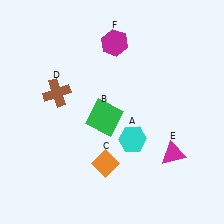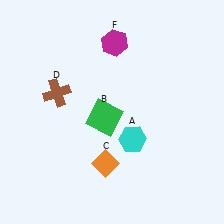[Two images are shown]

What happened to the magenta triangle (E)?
The magenta triangle (E) was removed in Image 2. It was in the bottom-right area of Image 1.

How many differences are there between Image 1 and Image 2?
There is 1 difference between the two images.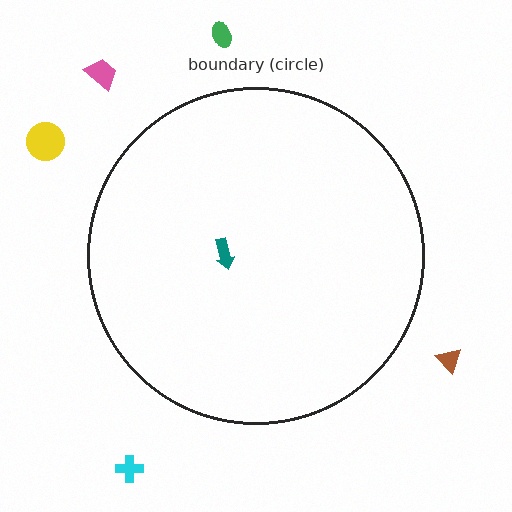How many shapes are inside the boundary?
1 inside, 5 outside.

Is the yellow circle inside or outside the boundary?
Outside.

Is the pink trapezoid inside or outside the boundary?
Outside.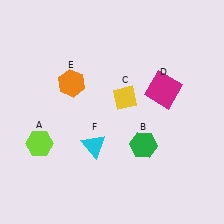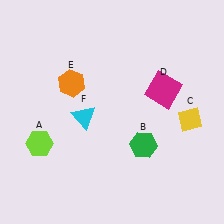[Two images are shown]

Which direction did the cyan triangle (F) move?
The cyan triangle (F) moved up.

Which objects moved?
The objects that moved are: the yellow diamond (C), the cyan triangle (F).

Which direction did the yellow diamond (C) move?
The yellow diamond (C) moved right.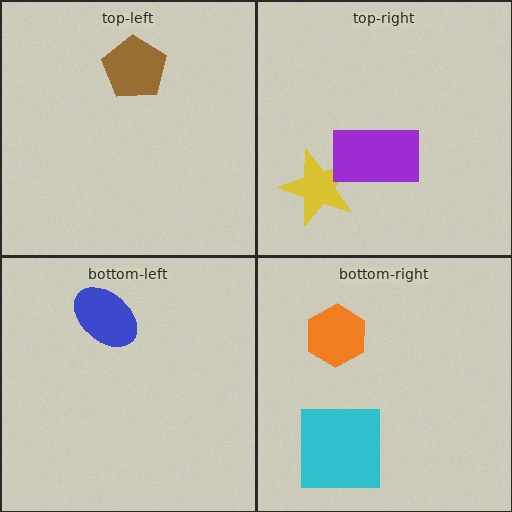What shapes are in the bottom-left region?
The blue ellipse.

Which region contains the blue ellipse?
The bottom-left region.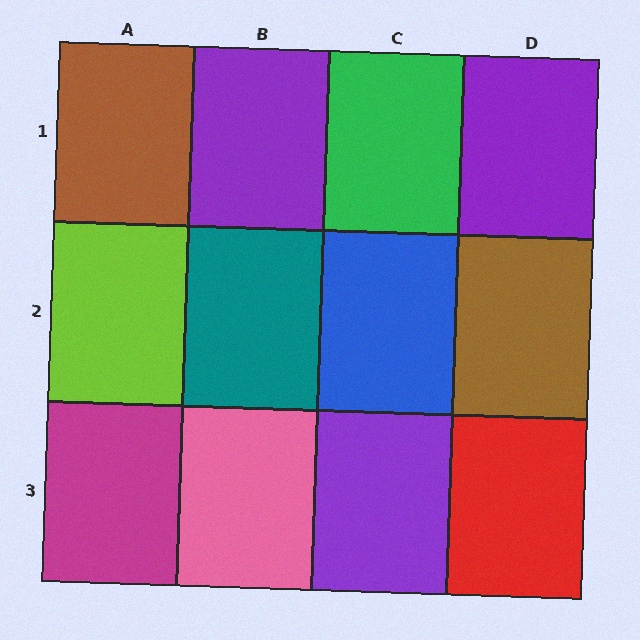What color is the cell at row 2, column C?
Blue.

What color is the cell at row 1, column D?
Purple.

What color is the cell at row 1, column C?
Green.